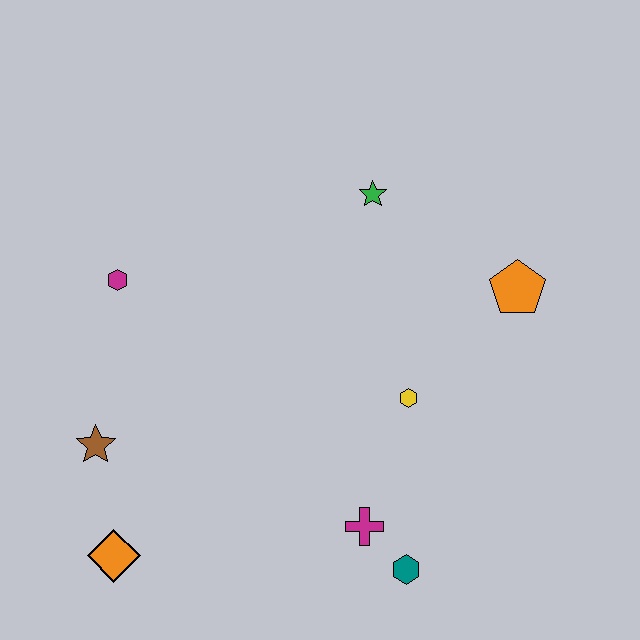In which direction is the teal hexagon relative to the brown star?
The teal hexagon is to the right of the brown star.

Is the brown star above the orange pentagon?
No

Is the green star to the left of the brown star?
No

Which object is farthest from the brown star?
The orange pentagon is farthest from the brown star.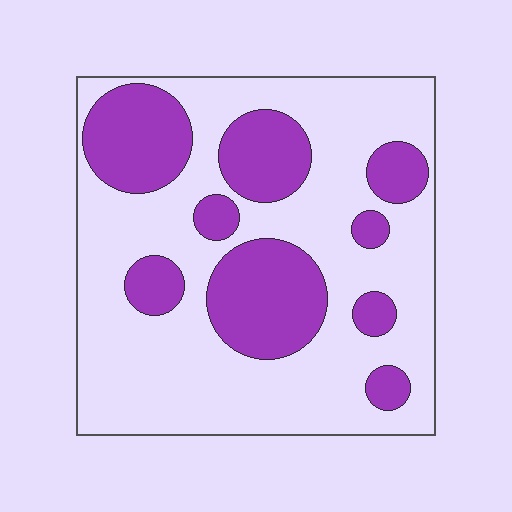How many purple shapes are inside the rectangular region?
9.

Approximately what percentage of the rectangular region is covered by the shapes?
Approximately 30%.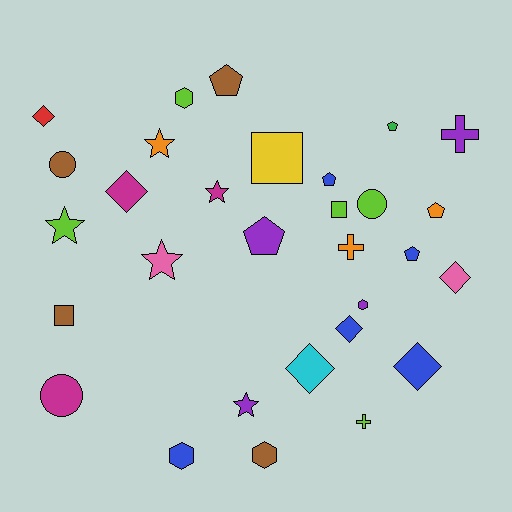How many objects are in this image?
There are 30 objects.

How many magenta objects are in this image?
There are 3 magenta objects.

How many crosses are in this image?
There are 3 crosses.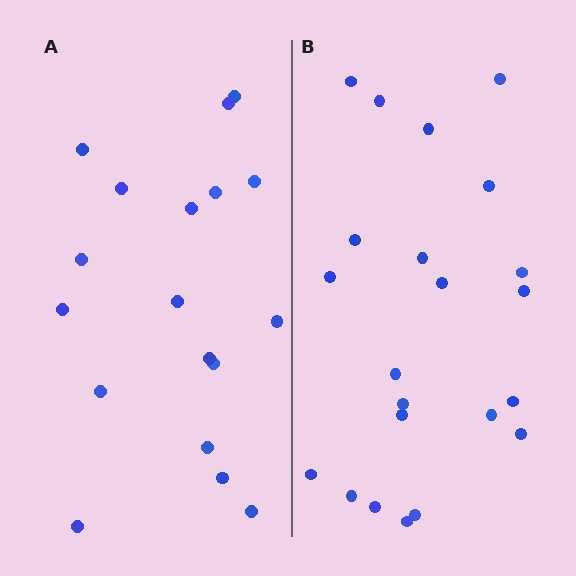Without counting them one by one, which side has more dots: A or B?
Region B (the right region) has more dots.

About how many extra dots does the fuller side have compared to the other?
Region B has about 4 more dots than region A.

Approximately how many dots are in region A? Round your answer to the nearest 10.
About 20 dots. (The exact count is 18, which rounds to 20.)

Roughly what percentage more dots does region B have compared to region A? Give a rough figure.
About 20% more.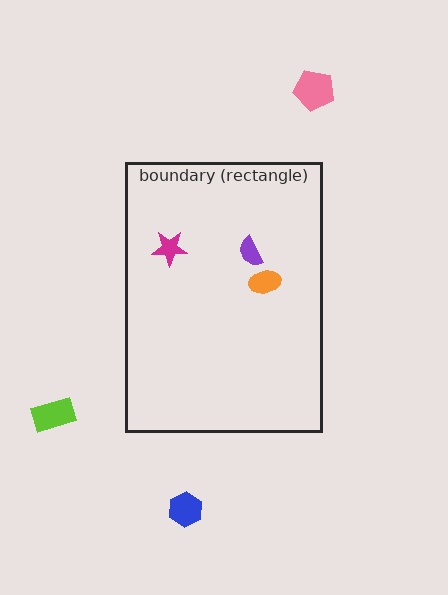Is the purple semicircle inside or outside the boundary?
Inside.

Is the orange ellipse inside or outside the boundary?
Inside.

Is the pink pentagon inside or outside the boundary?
Outside.